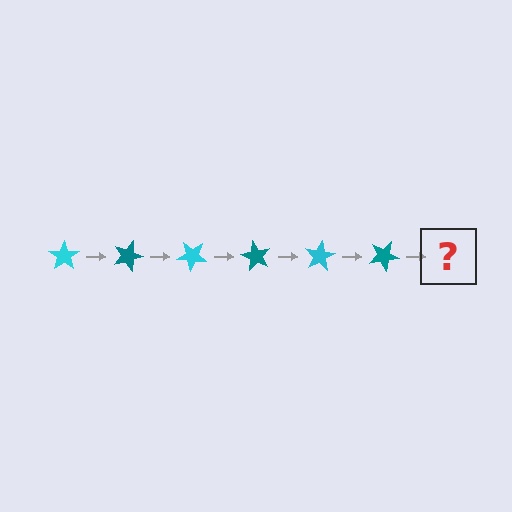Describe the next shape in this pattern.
It should be a cyan star, rotated 120 degrees from the start.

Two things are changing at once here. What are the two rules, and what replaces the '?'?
The two rules are that it rotates 20 degrees each step and the color cycles through cyan and teal. The '?' should be a cyan star, rotated 120 degrees from the start.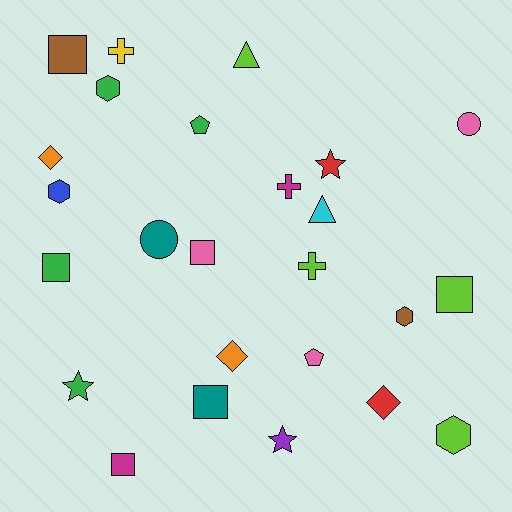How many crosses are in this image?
There are 3 crosses.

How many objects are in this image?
There are 25 objects.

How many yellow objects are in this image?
There is 1 yellow object.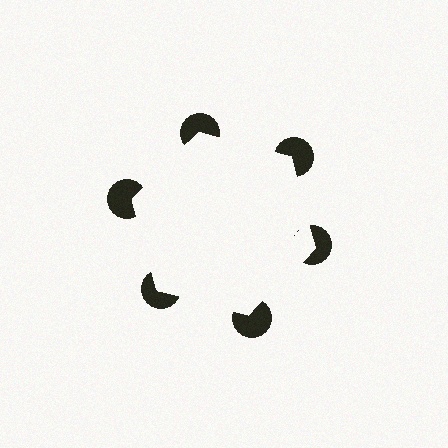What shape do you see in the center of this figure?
An illusory hexagon — its edges are inferred from the aligned wedge cuts in the pac-man discs, not physically drawn.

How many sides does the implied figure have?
6 sides.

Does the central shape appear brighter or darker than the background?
It typically appears slightly brighter than the background, even though no actual brightness change is drawn.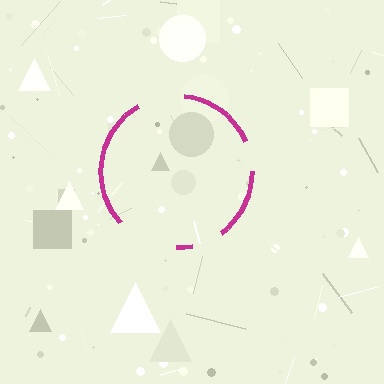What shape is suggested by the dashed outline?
The dashed outline suggests a circle.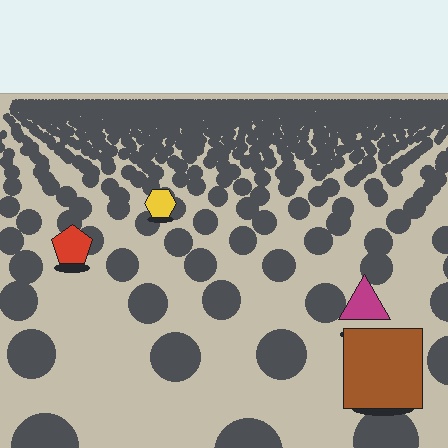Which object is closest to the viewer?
The brown square is closest. The texture marks near it are larger and more spread out.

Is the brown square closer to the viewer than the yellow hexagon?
Yes. The brown square is closer — you can tell from the texture gradient: the ground texture is coarser near it.